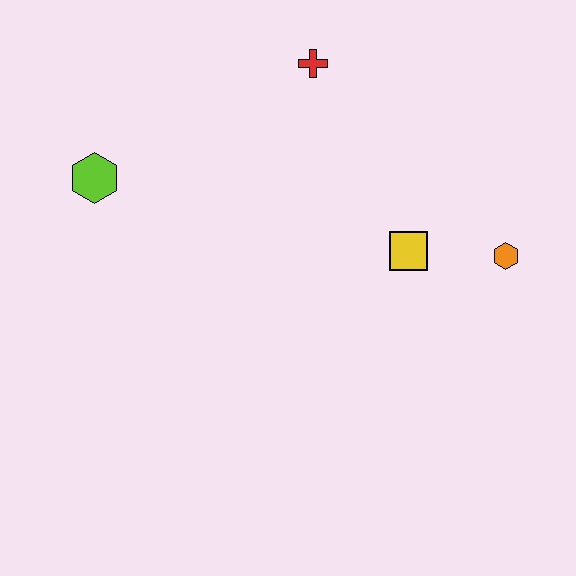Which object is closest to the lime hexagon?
The red cross is closest to the lime hexagon.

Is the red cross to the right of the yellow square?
No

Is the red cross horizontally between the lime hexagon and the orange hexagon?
Yes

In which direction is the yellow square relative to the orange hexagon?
The yellow square is to the left of the orange hexagon.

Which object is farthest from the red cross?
The orange hexagon is farthest from the red cross.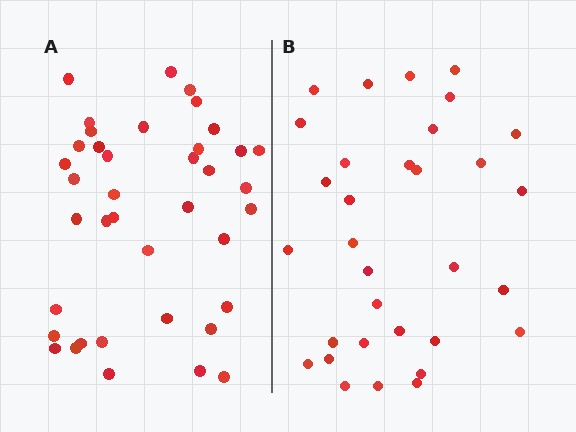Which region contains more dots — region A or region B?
Region A (the left region) has more dots.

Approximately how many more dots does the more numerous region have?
Region A has roughly 8 or so more dots than region B.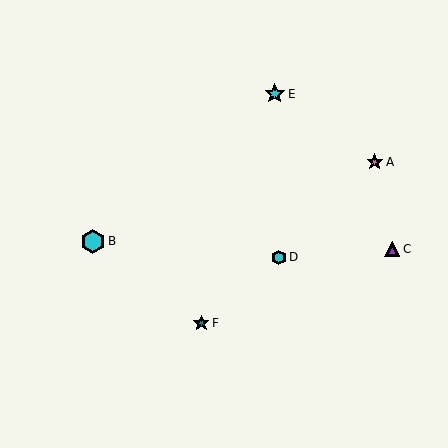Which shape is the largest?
The cyan hexagon (labeled B) is the largest.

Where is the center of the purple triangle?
The center of the purple triangle is at (392, 249).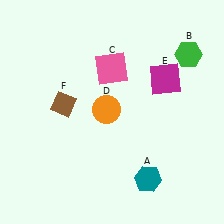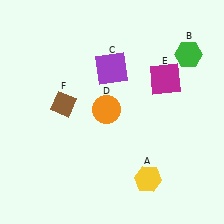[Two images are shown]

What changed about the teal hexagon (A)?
In Image 1, A is teal. In Image 2, it changed to yellow.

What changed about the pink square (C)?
In Image 1, C is pink. In Image 2, it changed to purple.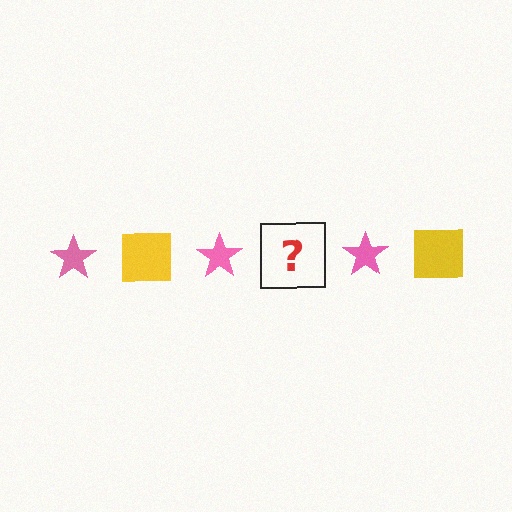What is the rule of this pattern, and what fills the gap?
The rule is that the pattern alternates between pink star and yellow square. The gap should be filled with a yellow square.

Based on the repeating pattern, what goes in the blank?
The blank should be a yellow square.